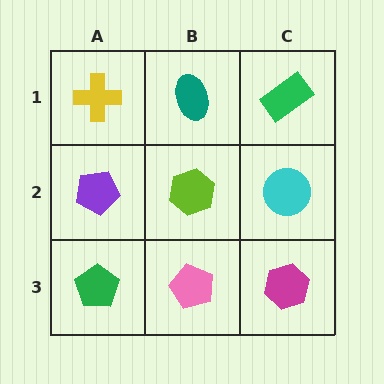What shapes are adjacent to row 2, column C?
A green rectangle (row 1, column C), a magenta hexagon (row 3, column C), a lime hexagon (row 2, column B).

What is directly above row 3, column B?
A lime hexagon.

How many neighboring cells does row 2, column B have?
4.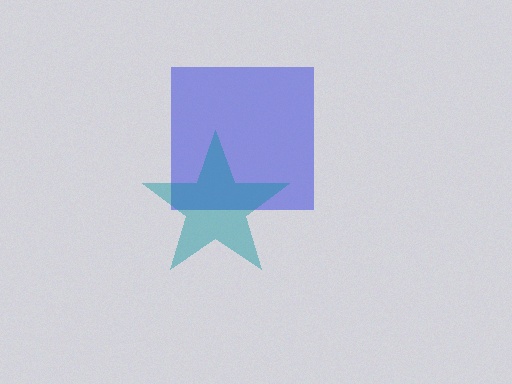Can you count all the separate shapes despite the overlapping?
Yes, there are 2 separate shapes.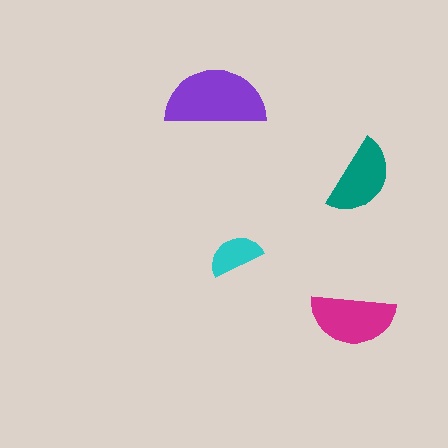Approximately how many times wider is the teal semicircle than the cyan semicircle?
About 1.5 times wider.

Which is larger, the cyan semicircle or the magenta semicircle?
The magenta one.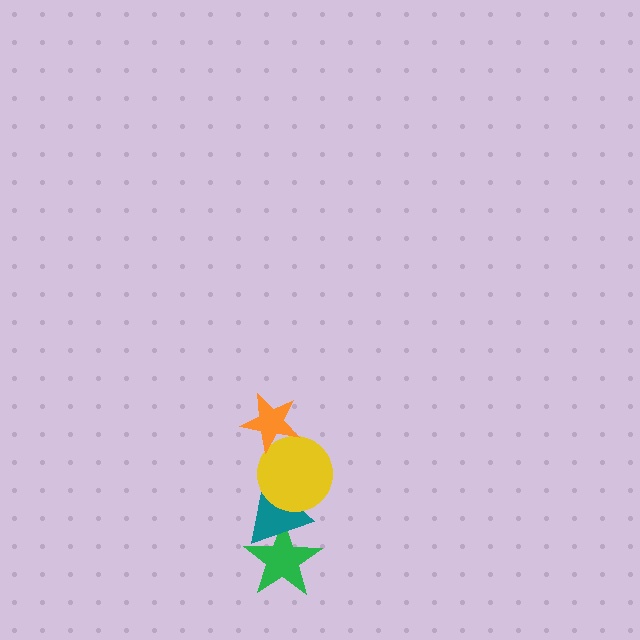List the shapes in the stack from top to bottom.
From top to bottom: the orange star, the yellow circle, the teal triangle, the green star.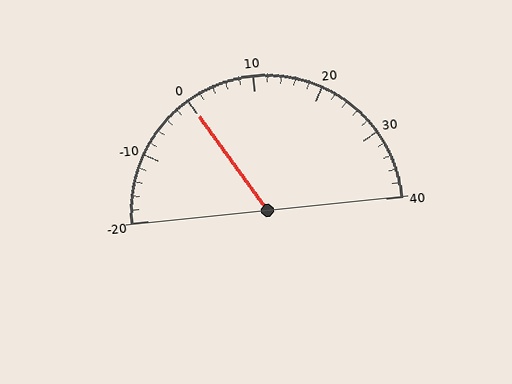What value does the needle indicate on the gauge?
The needle indicates approximately 0.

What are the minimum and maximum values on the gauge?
The gauge ranges from -20 to 40.